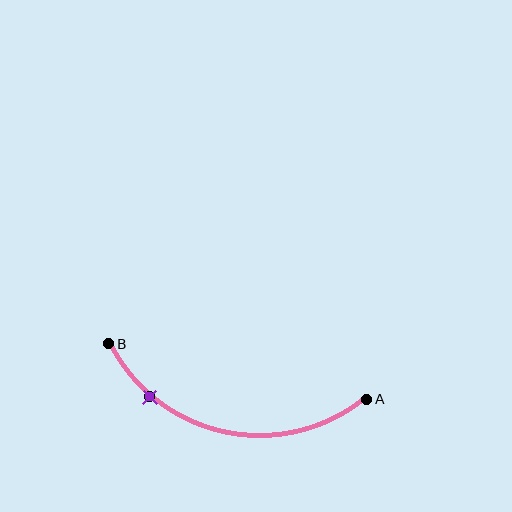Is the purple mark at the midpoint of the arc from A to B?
No. The purple mark lies on the arc but is closer to endpoint B. The arc midpoint would be at the point on the curve equidistant along the arc from both A and B.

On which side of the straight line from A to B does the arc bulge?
The arc bulges below the straight line connecting A and B.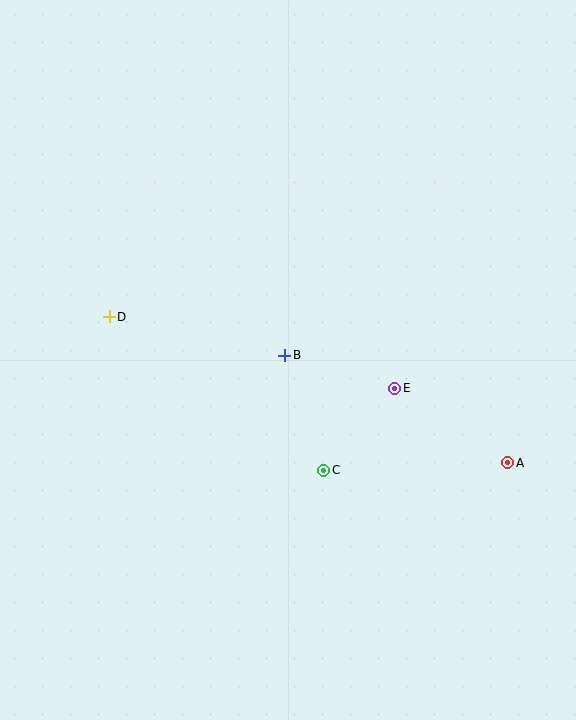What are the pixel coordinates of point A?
Point A is at (508, 463).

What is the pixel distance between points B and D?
The distance between B and D is 179 pixels.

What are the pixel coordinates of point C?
Point C is at (324, 470).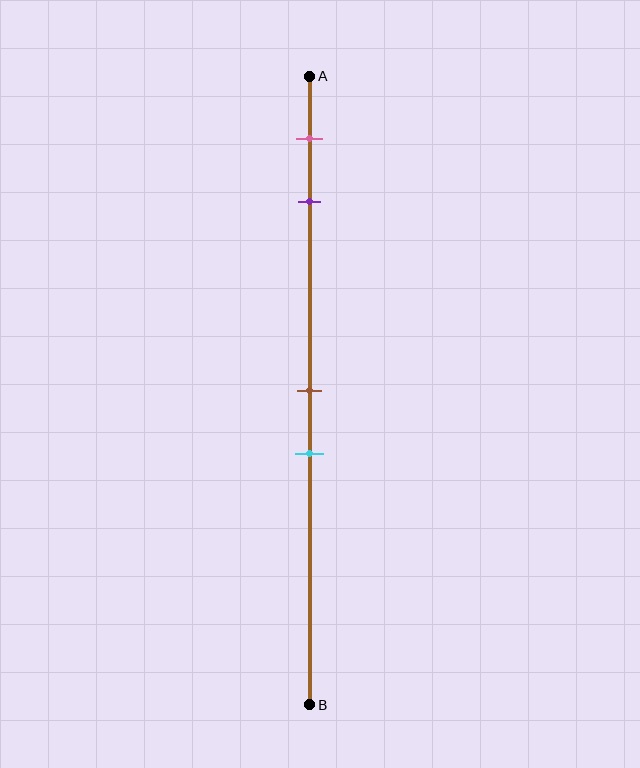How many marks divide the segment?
There are 4 marks dividing the segment.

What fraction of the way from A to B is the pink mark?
The pink mark is approximately 10% (0.1) of the way from A to B.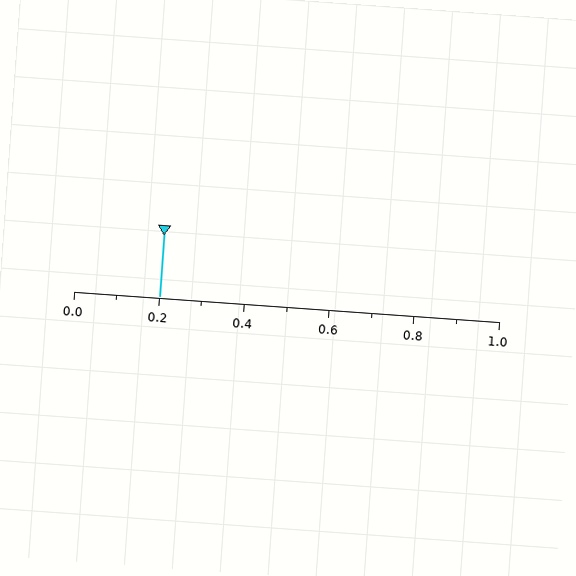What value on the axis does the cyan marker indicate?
The marker indicates approximately 0.2.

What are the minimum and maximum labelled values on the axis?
The axis runs from 0.0 to 1.0.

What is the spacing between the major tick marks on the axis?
The major ticks are spaced 0.2 apart.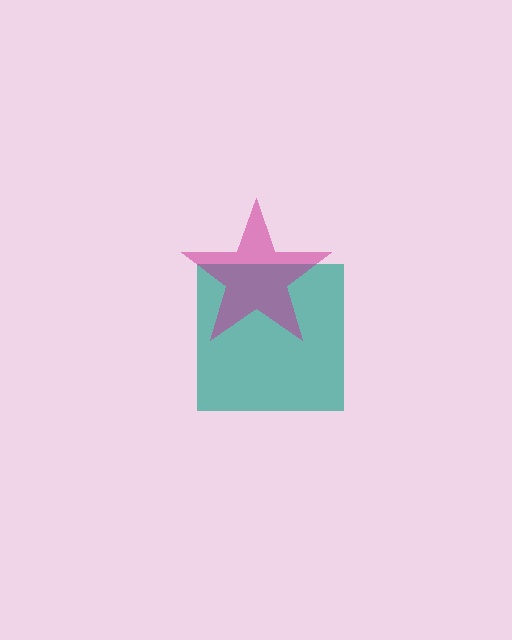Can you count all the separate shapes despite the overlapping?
Yes, there are 2 separate shapes.